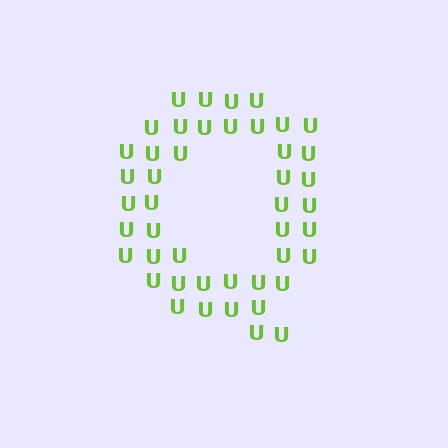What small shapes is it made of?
It is made of small letter U's.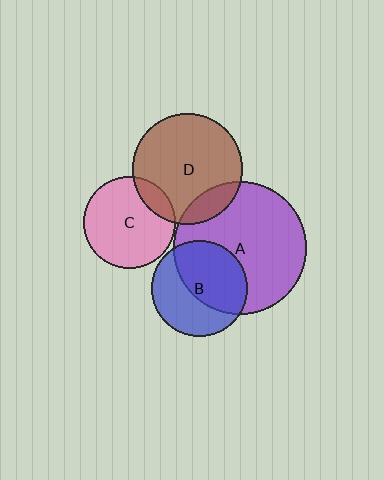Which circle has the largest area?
Circle A (purple).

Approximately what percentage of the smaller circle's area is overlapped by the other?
Approximately 15%.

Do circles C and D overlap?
Yes.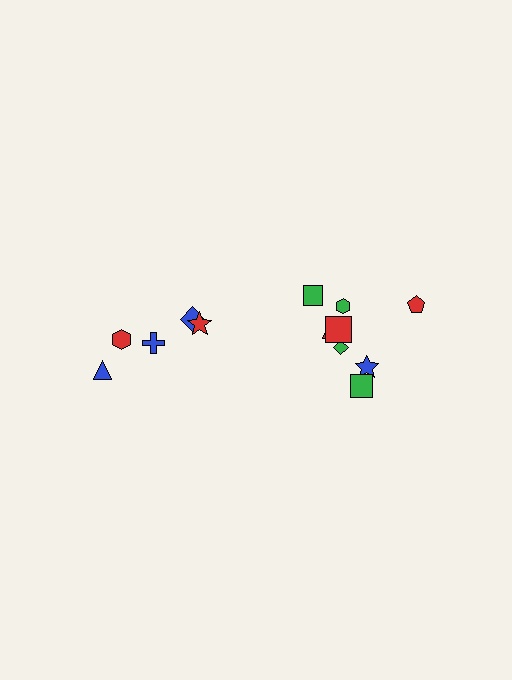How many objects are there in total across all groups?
There are 13 objects.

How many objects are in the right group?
There are 8 objects.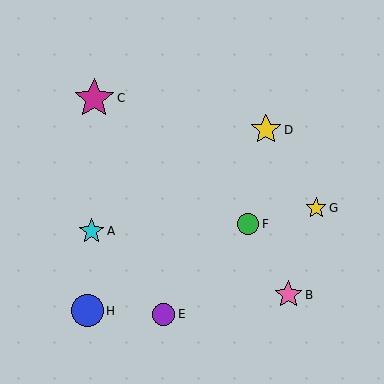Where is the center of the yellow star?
The center of the yellow star is at (266, 130).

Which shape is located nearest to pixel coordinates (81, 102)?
The magenta star (labeled C) at (94, 98) is nearest to that location.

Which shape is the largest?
The magenta star (labeled C) is the largest.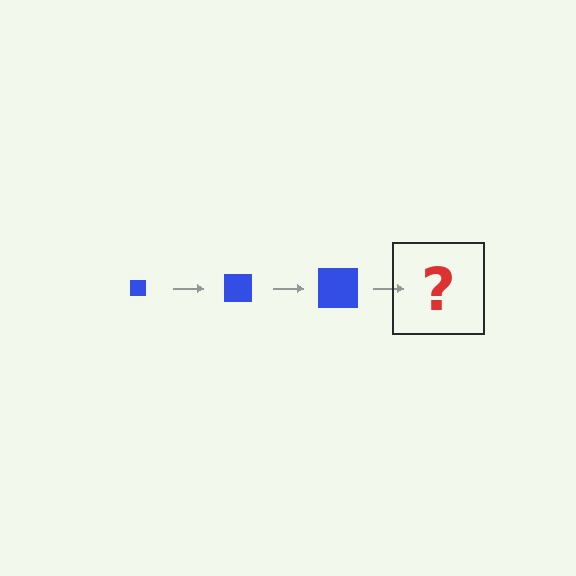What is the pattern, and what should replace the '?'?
The pattern is that the square gets progressively larger each step. The '?' should be a blue square, larger than the previous one.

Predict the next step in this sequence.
The next step is a blue square, larger than the previous one.